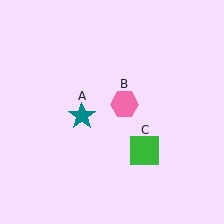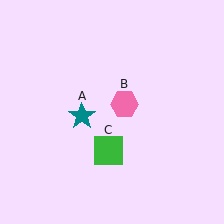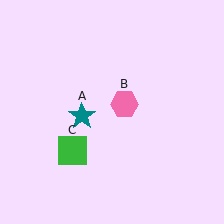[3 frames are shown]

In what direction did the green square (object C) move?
The green square (object C) moved left.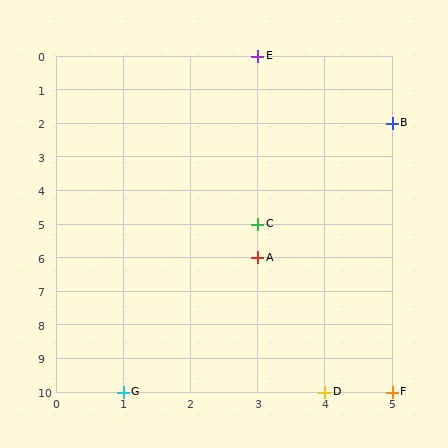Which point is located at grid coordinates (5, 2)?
Point B is at (5, 2).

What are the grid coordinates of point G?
Point G is at grid coordinates (1, 10).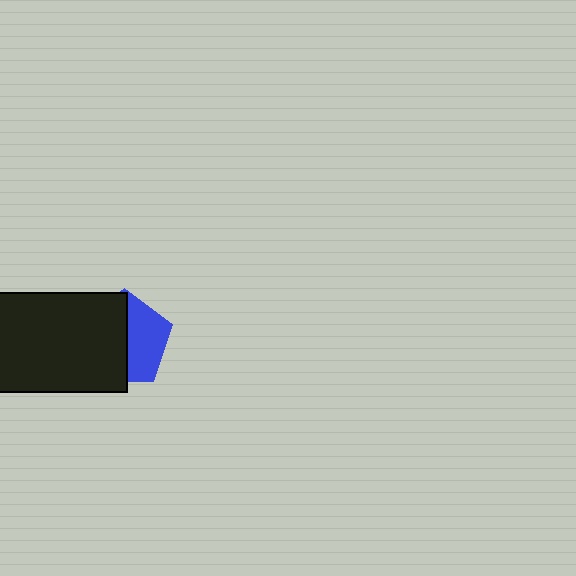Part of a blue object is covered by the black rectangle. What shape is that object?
It is a pentagon.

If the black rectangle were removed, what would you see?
You would see the complete blue pentagon.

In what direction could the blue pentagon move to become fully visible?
The blue pentagon could move right. That would shift it out from behind the black rectangle entirely.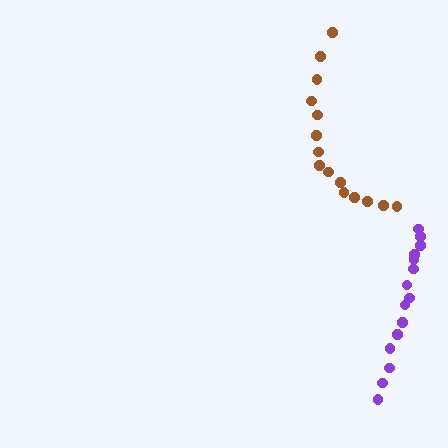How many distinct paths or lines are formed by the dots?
There are 2 distinct paths.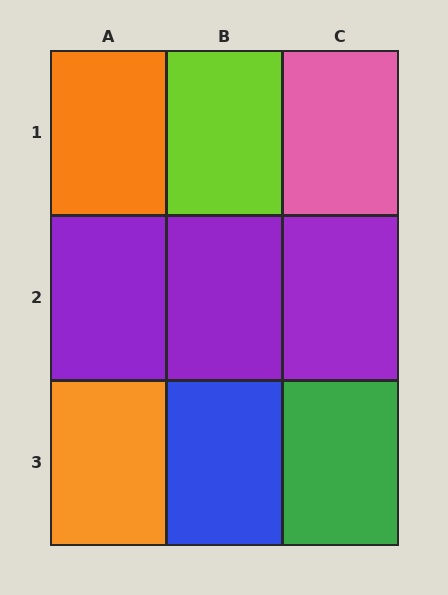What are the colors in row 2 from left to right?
Purple, purple, purple.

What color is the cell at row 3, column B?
Blue.